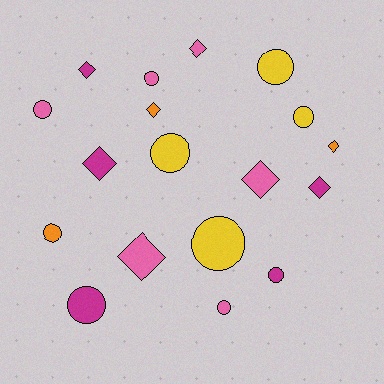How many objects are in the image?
There are 18 objects.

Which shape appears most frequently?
Circle, with 10 objects.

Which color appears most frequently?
Pink, with 6 objects.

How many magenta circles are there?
There are 2 magenta circles.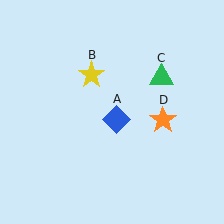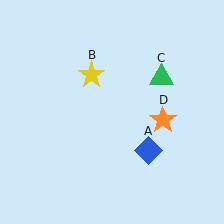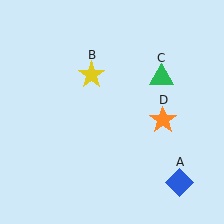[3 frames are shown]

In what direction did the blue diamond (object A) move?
The blue diamond (object A) moved down and to the right.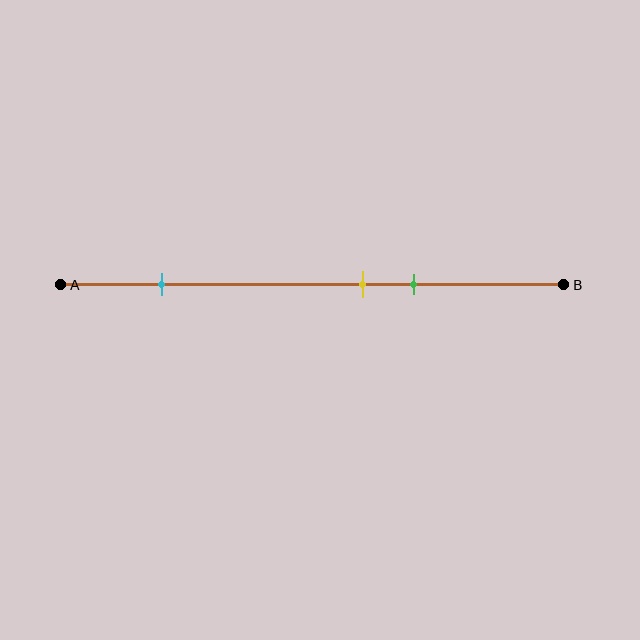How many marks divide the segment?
There are 3 marks dividing the segment.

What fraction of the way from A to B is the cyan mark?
The cyan mark is approximately 20% (0.2) of the way from A to B.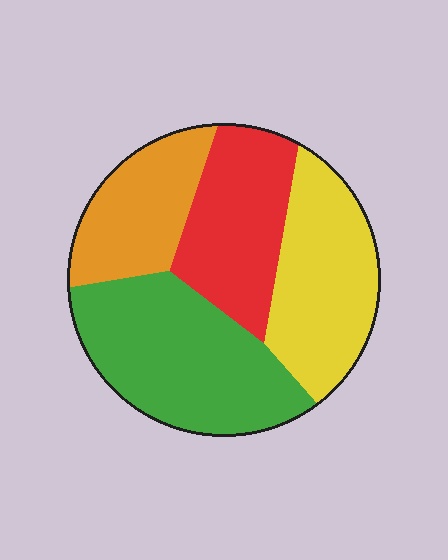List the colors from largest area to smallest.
From largest to smallest: green, yellow, red, orange.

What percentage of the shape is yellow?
Yellow covers 26% of the shape.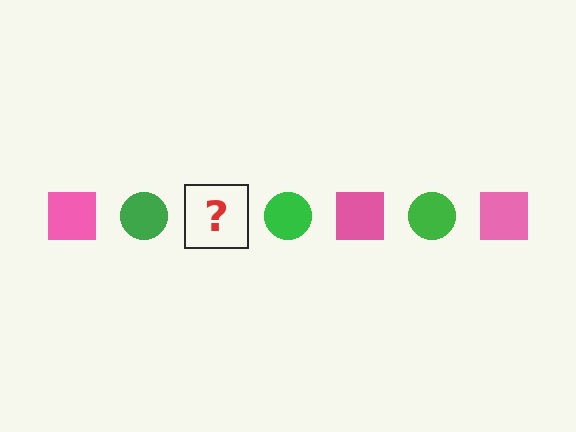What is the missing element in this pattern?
The missing element is a pink square.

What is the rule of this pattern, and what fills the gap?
The rule is that the pattern alternates between pink square and green circle. The gap should be filled with a pink square.